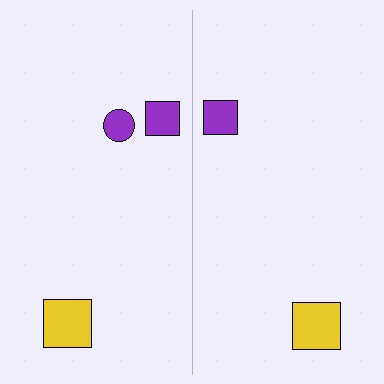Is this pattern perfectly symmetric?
No, the pattern is not perfectly symmetric. A purple circle is missing from the right side.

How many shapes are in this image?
There are 5 shapes in this image.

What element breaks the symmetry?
A purple circle is missing from the right side.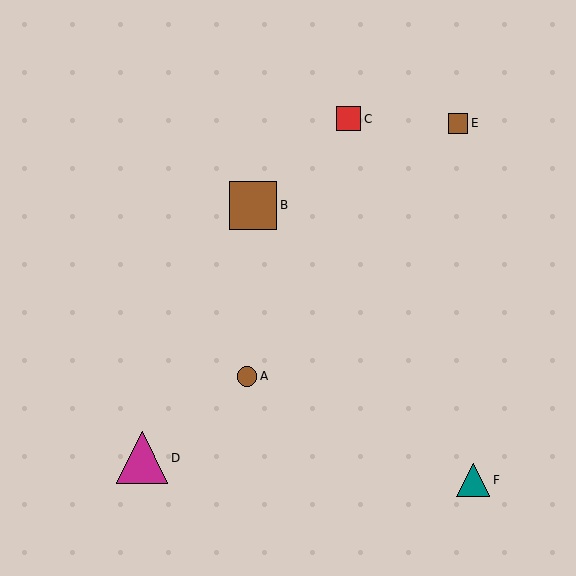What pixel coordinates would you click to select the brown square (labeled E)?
Click at (458, 123) to select the brown square E.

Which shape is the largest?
The magenta triangle (labeled D) is the largest.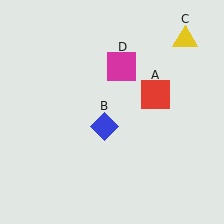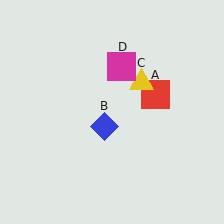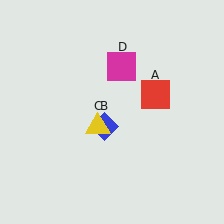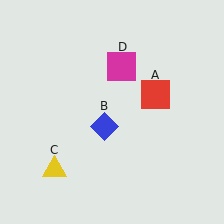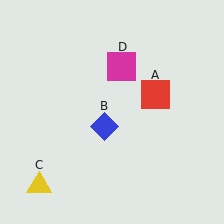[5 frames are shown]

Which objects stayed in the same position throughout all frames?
Red square (object A) and blue diamond (object B) and magenta square (object D) remained stationary.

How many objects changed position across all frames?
1 object changed position: yellow triangle (object C).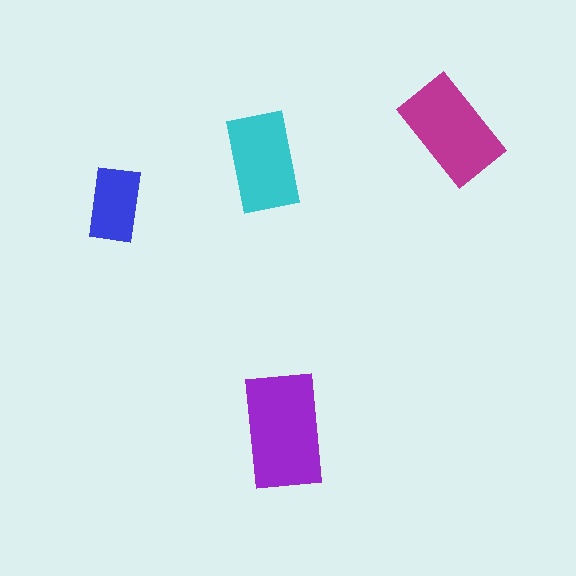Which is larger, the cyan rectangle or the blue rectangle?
The cyan one.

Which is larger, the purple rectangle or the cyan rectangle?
The purple one.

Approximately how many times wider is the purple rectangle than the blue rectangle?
About 1.5 times wider.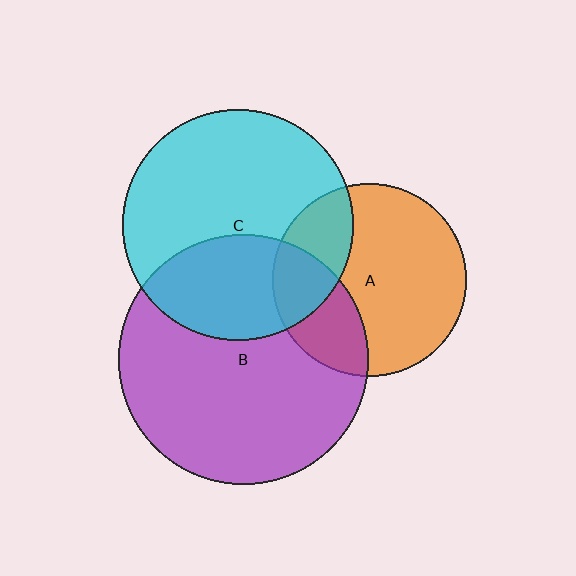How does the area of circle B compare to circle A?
Approximately 1.7 times.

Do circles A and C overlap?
Yes.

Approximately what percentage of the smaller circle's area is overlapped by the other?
Approximately 25%.